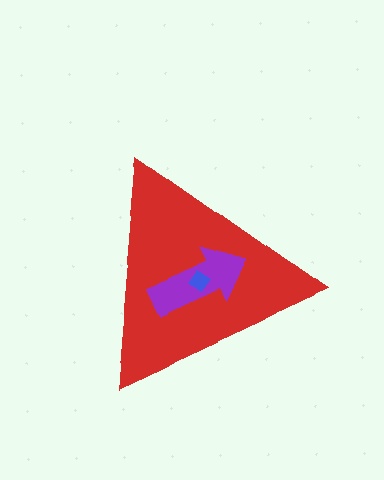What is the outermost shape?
The red triangle.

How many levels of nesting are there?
3.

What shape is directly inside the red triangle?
The purple arrow.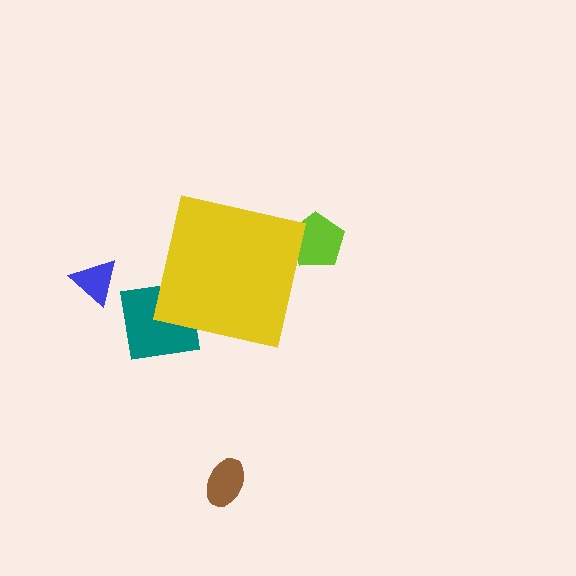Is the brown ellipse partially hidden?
No, the brown ellipse is fully visible.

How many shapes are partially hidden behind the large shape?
2 shapes are partially hidden.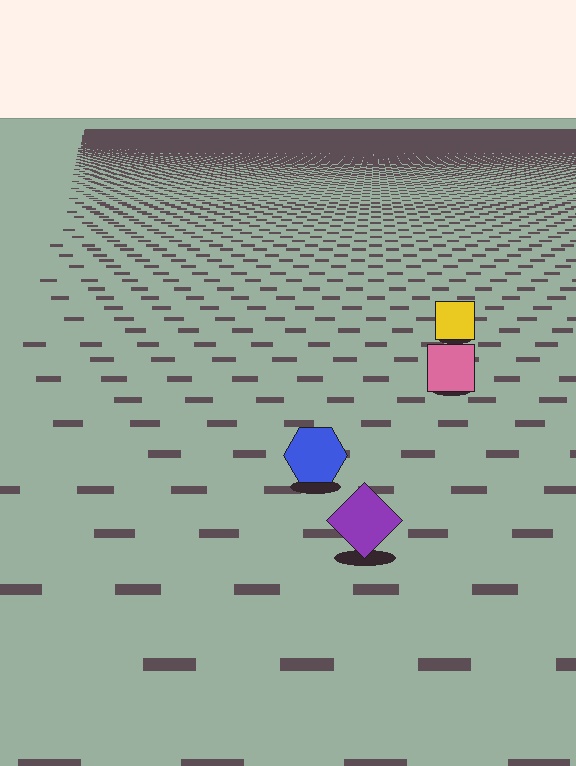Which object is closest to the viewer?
The purple diamond is closest. The texture marks near it are larger and more spread out.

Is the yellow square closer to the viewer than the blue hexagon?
No. The blue hexagon is closer — you can tell from the texture gradient: the ground texture is coarser near it.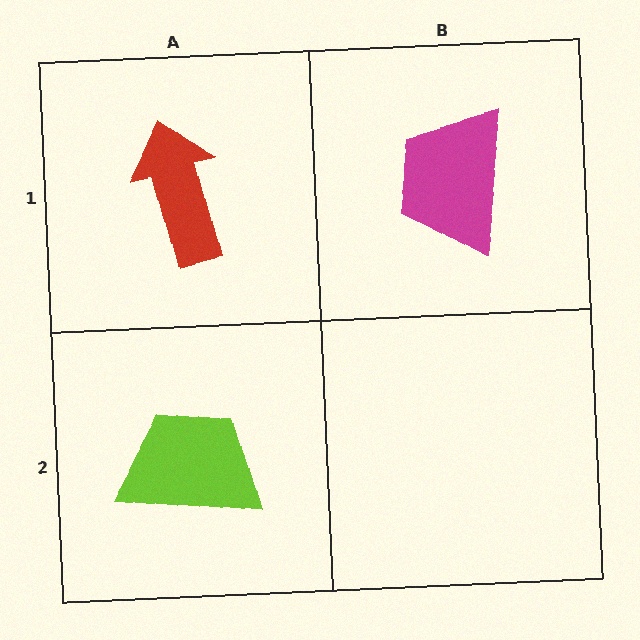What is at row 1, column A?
A red arrow.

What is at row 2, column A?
A lime trapezoid.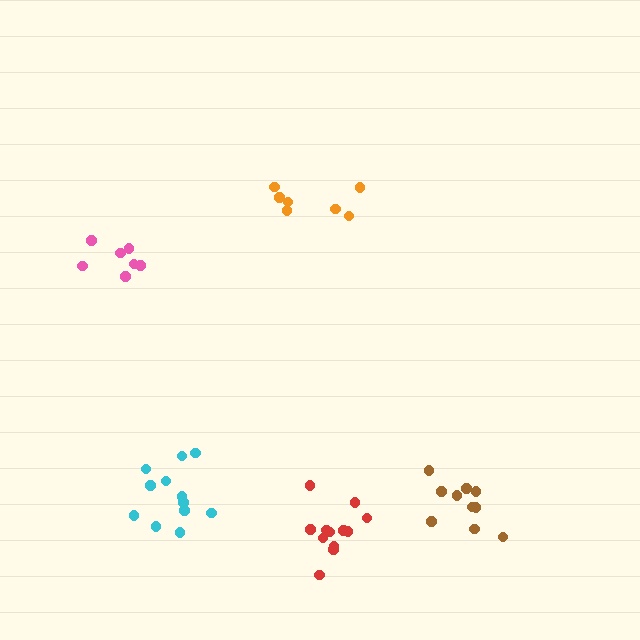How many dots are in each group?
Group 1: 7 dots, Group 2: 12 dots, Group 3: 7 dots, Group 4: 10 dots, Group 5: 12 dots (48 total).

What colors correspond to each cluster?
The clusters are colored: pink, cyan, orange, brown, red.